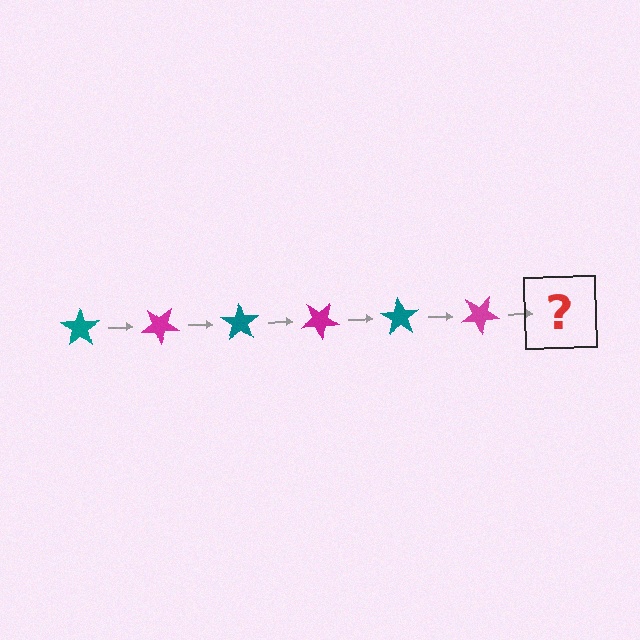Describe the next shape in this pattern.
It should be a teal star, rotated 210 degrees from the start.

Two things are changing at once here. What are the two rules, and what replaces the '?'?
The two rules are that it rotates 35 degrees each step and the color cycles through teal and magenta. The '?' should be a teal star, rotated 210 degrees from the start.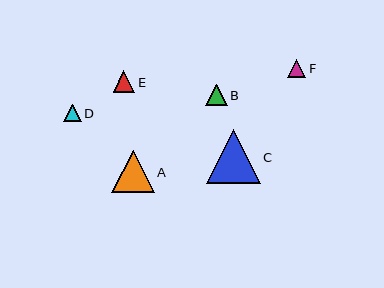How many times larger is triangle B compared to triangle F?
Triangle B is approximately 1.2 times the size of triangle F.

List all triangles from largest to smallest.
From largest to smallest: C, A, E, B, F, D.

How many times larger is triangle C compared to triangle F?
Triangle C is approximately 3.0 times the size of triangle F.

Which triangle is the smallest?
Triangle D is the smallest with a size of approximately 17 pixels.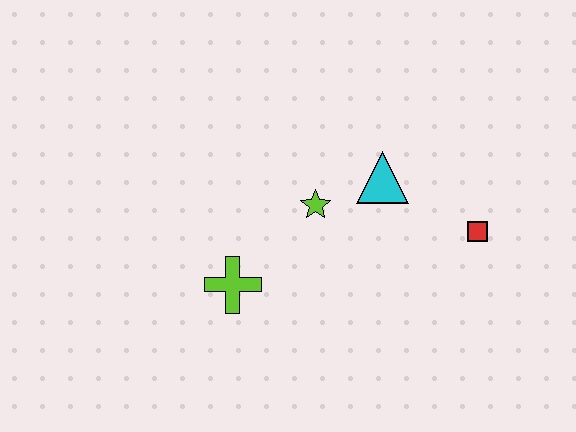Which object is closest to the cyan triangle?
The lime star is closest to the cyan triangle.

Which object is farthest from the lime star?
The red square is farthest from the lime star.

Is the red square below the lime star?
Yes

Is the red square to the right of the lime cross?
Yes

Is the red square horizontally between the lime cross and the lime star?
No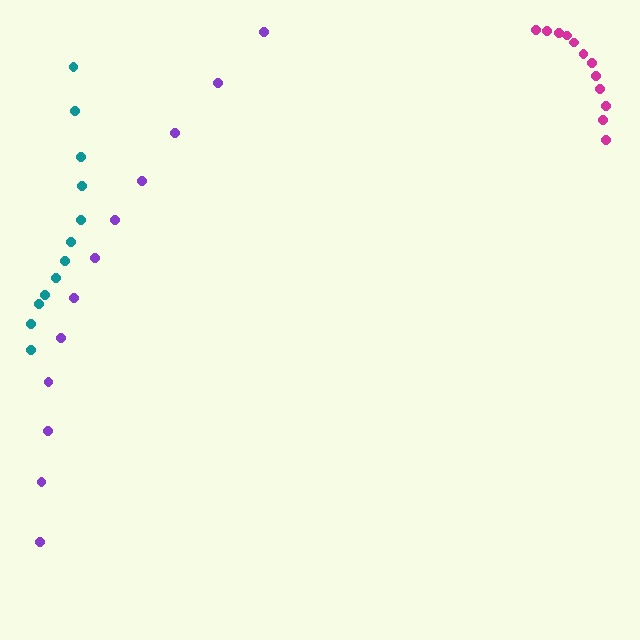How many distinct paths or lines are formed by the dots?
There are 3 distinct paths.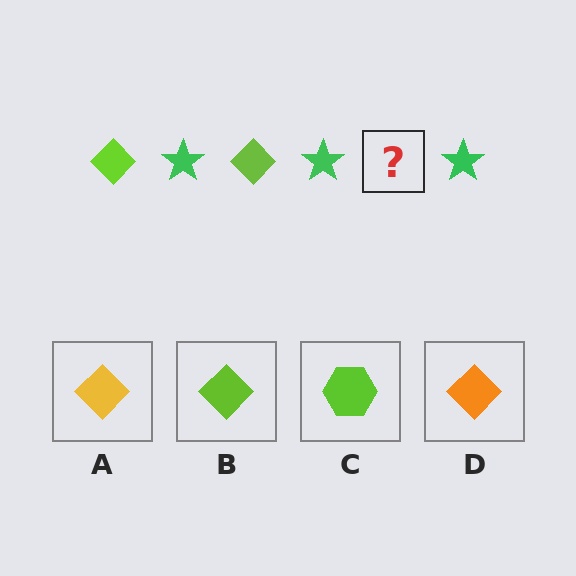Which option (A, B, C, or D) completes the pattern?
B.